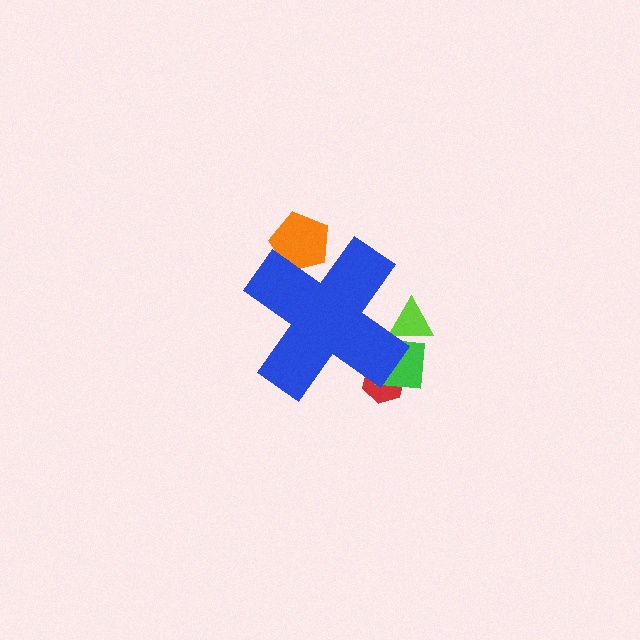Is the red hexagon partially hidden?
Yes, the red hexagon is partially hidden behind the blue cross.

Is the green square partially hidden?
Yes, the green square is partially hidden behind the blue cross.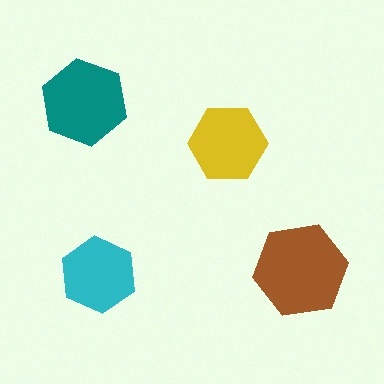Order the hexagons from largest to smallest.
the brown one, the teal one, the yellow one, the cyan one.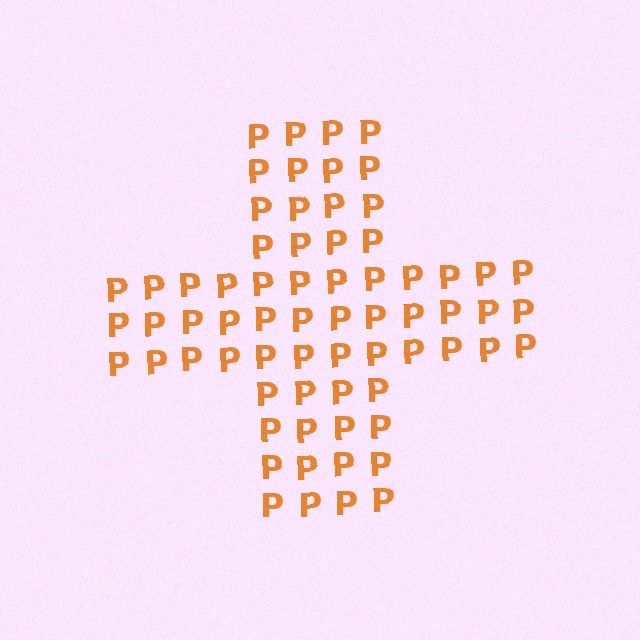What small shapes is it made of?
It is made of small letter P's.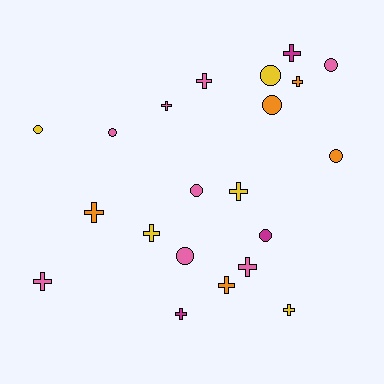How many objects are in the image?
There are 21 objects.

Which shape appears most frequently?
Cross, with 12 objects.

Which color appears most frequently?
Pink, with 8 objects.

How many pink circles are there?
There are 4 pink circles.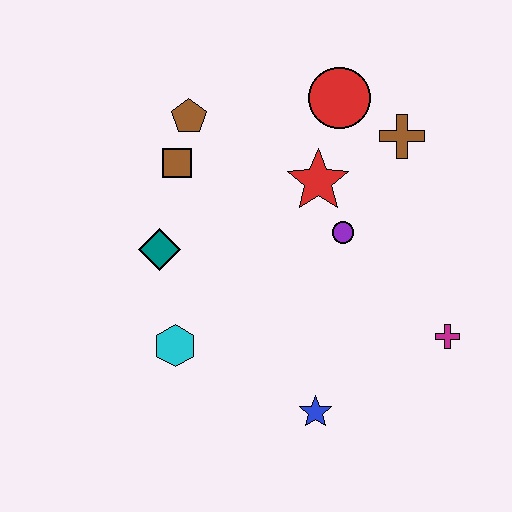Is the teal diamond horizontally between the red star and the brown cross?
No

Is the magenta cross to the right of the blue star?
Yes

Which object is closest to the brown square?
The brown pentagon is closest to the brown square.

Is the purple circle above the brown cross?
No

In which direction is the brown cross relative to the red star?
The brown cross is to the right of the red star.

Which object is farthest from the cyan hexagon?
The brown cross is farthest from the cyan hexagon.